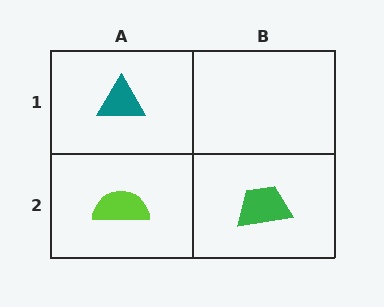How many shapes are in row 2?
2 shapes.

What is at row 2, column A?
A lime semicircle.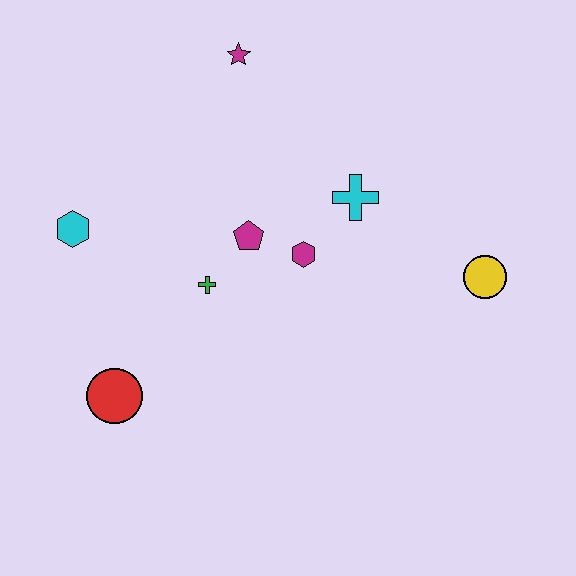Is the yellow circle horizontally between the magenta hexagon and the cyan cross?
No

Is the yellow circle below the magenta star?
Yes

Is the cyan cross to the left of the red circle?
No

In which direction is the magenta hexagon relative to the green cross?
The magenta hexagon is to the right of the green cross.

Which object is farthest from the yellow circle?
The cyan hexagon is farthest from the yellow circle.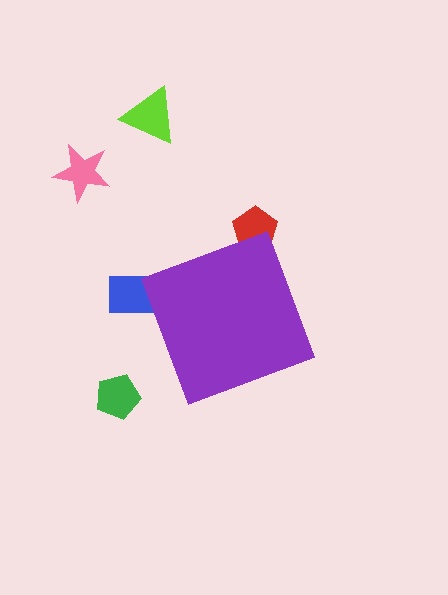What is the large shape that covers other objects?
A purple diamond.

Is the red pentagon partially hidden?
Yes, the red pentagon is partially hidden behind the purple diamond.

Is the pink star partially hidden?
No, the pink star is fully visible.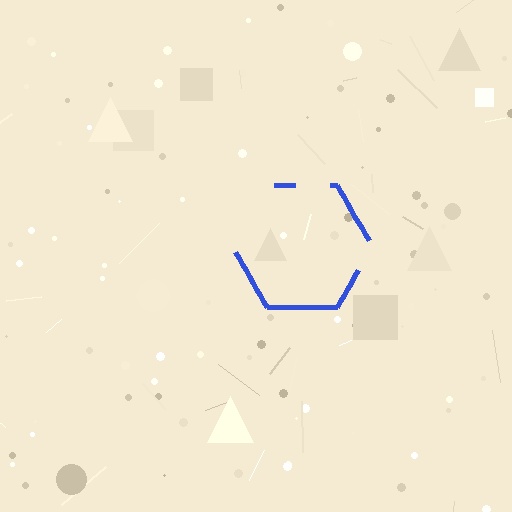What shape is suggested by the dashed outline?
The dashed outline suggests a hexagon.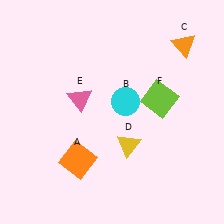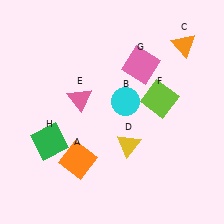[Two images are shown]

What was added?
A pink square (G), a green square (H) were added in Image 2.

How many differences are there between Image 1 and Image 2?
There are 2 differences between the two images.